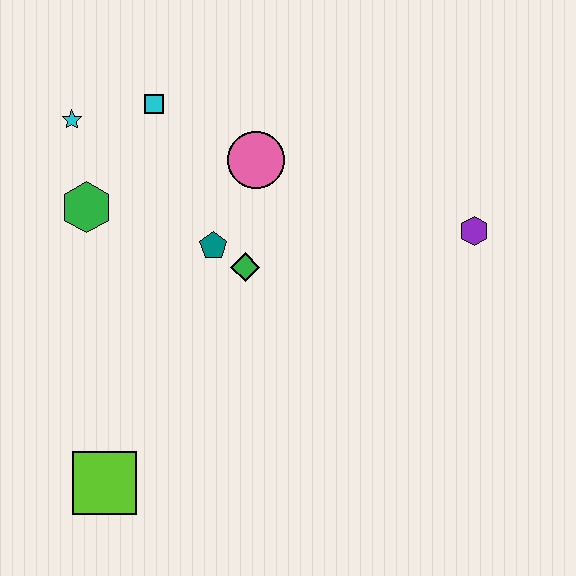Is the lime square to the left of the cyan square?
Yes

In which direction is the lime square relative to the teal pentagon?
The lime square is below the teal pentagon.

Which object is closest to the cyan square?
The cyan star is closest to the cyan square.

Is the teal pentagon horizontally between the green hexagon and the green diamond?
Yes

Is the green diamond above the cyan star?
No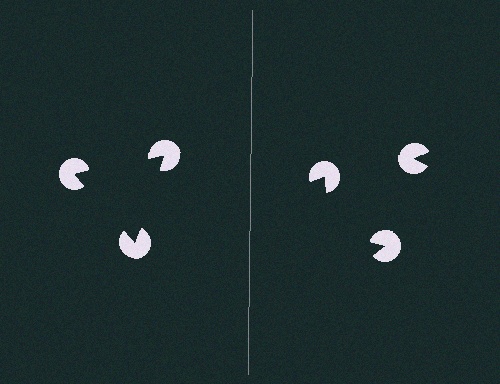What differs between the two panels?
The pac-man discs are positioned identically on both sides; only the wedge orientations differ. On the left they align to a triangle; on the right they are misaligned.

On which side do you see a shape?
An illusory triangle appears on the left side. On the right side the wedge cuts are rotated, so no coherent shape forms.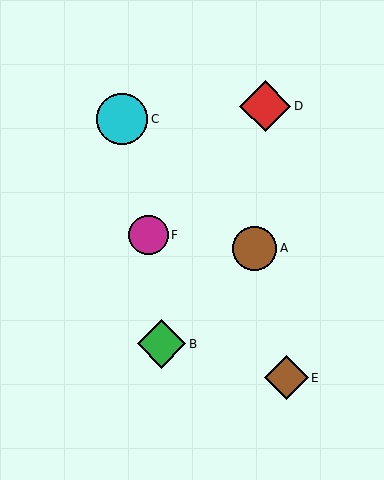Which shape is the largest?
The cyan circle (labeled C) is the largest.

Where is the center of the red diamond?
The center of the red diamond is at (265, 106).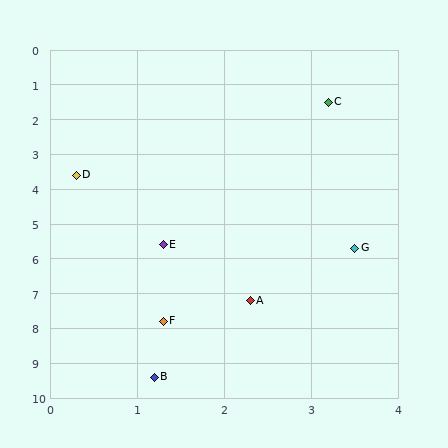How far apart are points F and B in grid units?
Points F and B are about 1.6 grid units apart.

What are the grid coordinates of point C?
Point C is at approximately (3.2, 1.5).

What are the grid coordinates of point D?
Point D is at approximately (0.3, 3.6).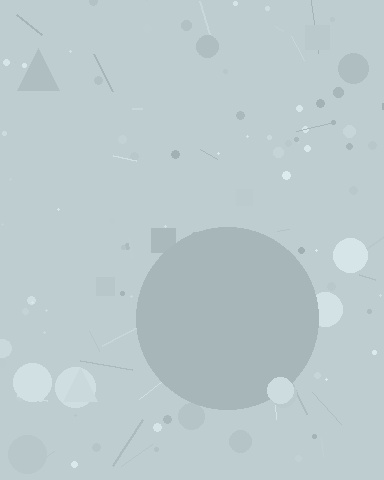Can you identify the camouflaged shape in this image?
The camouflaged shape is a circle.